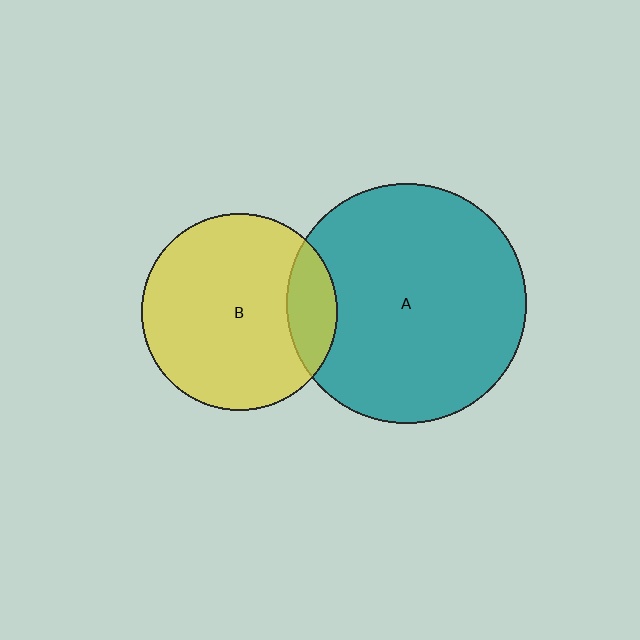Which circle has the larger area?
Circle A (teal).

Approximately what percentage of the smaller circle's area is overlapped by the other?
Approximately 15%.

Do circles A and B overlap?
Yes.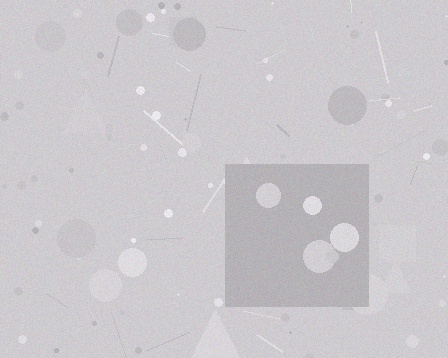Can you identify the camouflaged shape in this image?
The camouflaged shape is a square.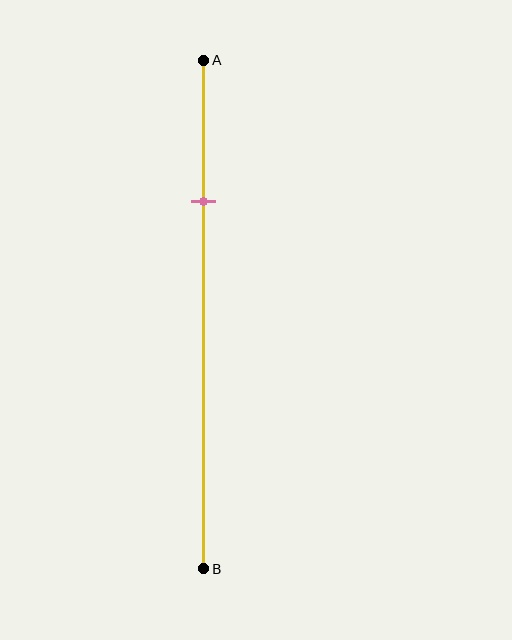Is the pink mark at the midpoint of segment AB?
No, the mark is at about 30% from A, not at the 50% midpoint.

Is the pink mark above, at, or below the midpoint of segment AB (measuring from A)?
The pink mark is above the midpoint of segment AB.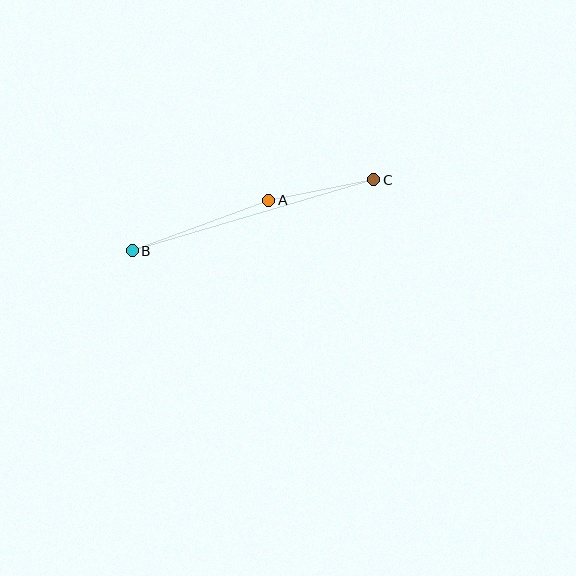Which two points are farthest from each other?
Points B and C are farthest from each other.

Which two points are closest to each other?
Points A and C are closest to each other.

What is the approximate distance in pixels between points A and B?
The distance between A and B is approximately 145 pixels.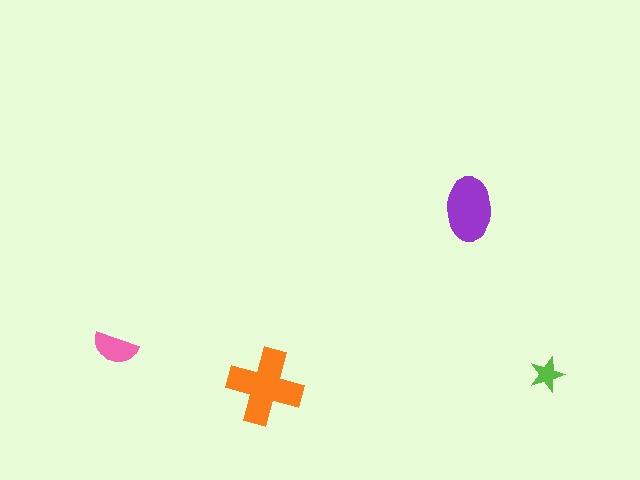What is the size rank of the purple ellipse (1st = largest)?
2nd.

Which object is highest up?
The purple ellipse is topmost.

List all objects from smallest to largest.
The lime star, the pink semicircle, the purple ellipse, the orange cross.